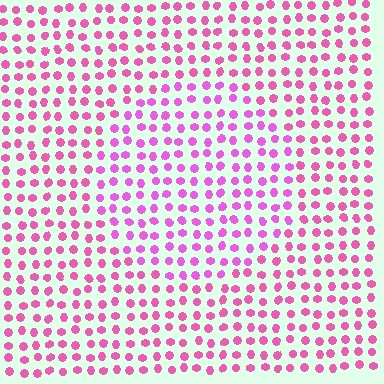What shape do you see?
I see a circle.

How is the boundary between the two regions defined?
The boundary is defined purely by a slight shift in hue (about 21 degrees). Spacing, size, and orientation are identical on both sides.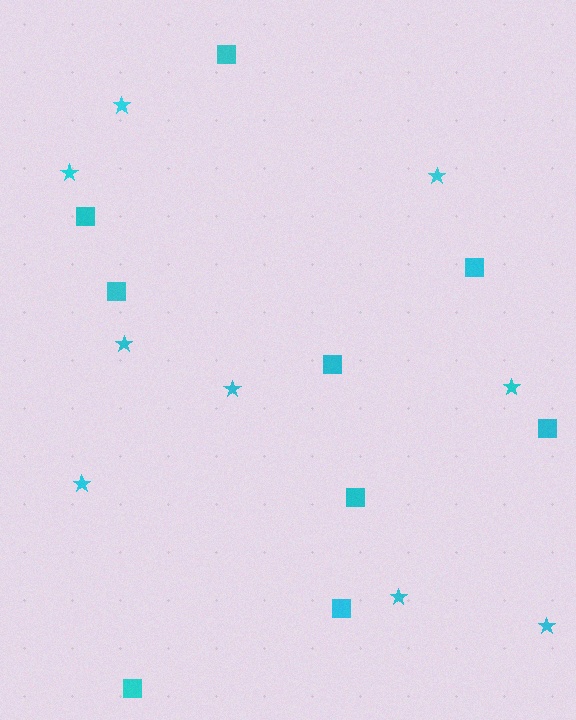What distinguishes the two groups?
There are 2 groups: one group of squares (9) and one group of stars (9).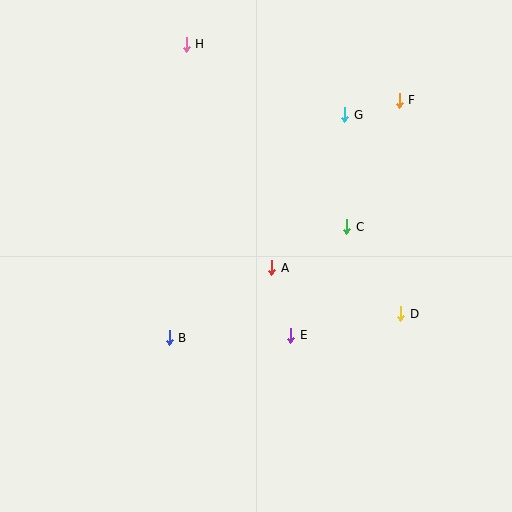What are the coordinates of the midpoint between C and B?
The midpoint between C and B is at (258, 282).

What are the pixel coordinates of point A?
Point A is at (272, 268).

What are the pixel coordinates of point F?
Point F is at (399, 100).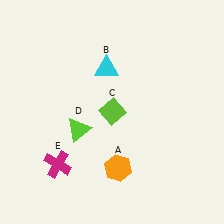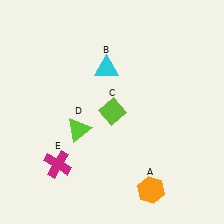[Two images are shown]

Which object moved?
The orange hexagon (A) moved right.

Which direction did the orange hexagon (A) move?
The orange hexagon (A) moved right.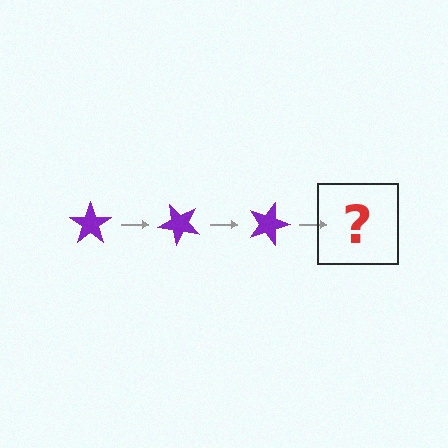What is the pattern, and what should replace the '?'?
The pattern is that the star rotates 45 degrees each step. The '?' should be a purple star rotated 135 degrees.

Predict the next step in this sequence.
The next step is a purple star rotated 135 degrees.